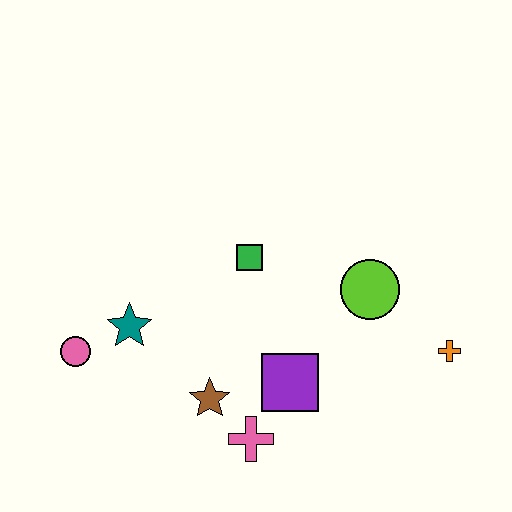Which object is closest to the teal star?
The pink circle is closest to the teal star.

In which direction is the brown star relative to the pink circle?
The brown star is to the right of the pink circle.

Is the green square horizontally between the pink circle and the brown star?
No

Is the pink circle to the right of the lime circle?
No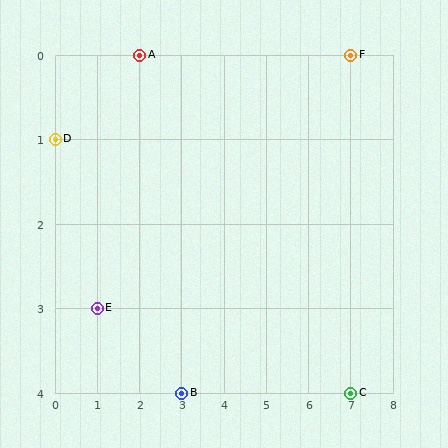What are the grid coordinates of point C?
Point C is at grid coordinates (7, 4).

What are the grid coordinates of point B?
Point B is at grid coordinates (3, 4).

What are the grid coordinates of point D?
Point D is at grid coordinates (0, 1).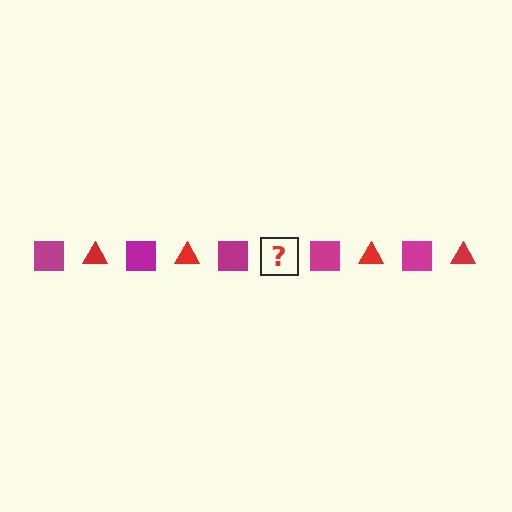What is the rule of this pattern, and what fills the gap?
The rule is that the pattern alternates between magenta square and red triangle. The gap should be filled with a red triangle.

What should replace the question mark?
The question mark should be replaced with a red triangle.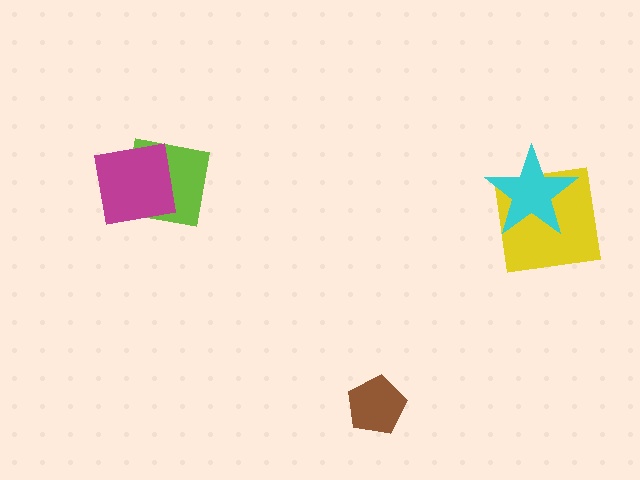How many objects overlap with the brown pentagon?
0 objects overlap with the brown pentagon.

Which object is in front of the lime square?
The magenta square is in front of the lime square.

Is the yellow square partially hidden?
Yes, it is partially covered by another shape.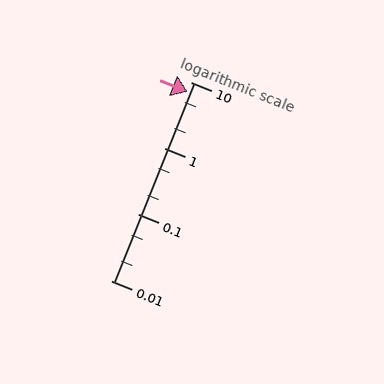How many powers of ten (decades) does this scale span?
The scale spans 3 decades, from 0.01 to 10.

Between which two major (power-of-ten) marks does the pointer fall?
The pointer is between 1 and 10.